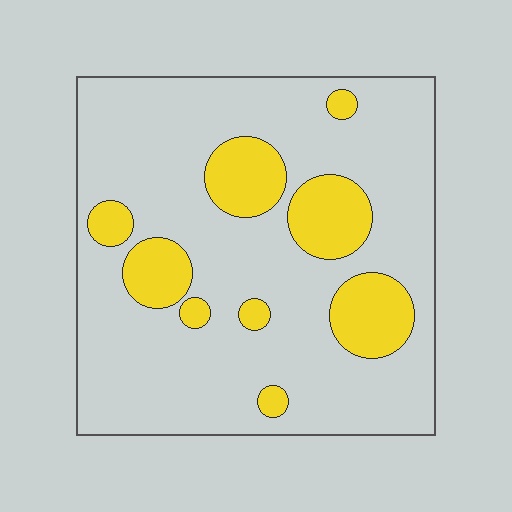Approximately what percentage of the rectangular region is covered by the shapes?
Approximately 20%.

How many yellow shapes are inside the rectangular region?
9.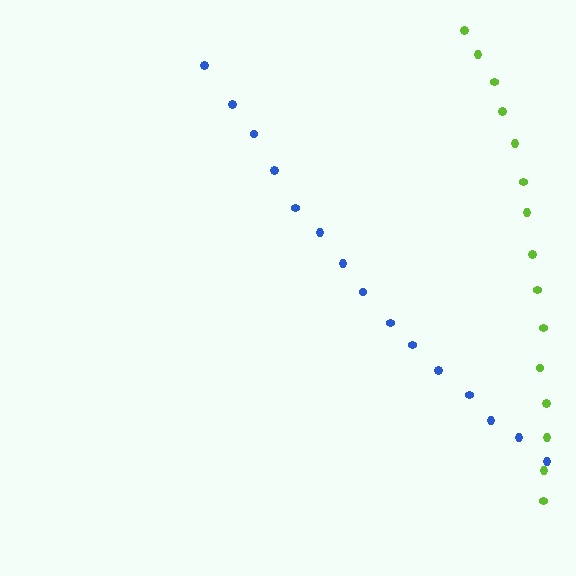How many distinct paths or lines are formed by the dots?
There are 2 distinct paths.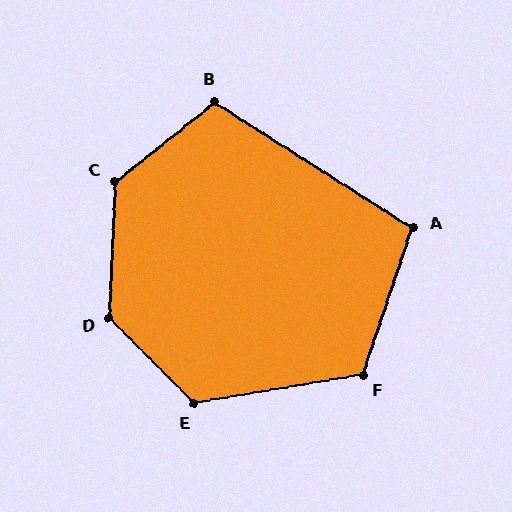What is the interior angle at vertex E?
Approximately 125 degrees (obtuse).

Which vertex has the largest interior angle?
D, at approximately 133 degrees.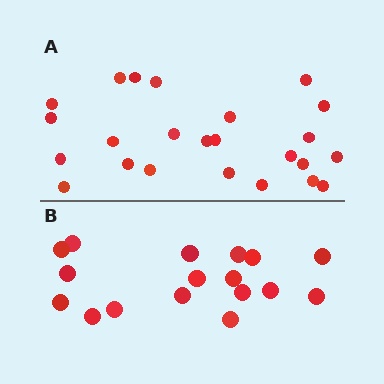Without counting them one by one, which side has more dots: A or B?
Region A (the top region) has more dots.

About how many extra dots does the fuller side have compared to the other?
Region A has roughly 8 or so more dots than region B.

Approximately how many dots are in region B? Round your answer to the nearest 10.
About 20 dots. (The exact count is 17, which rounds to 20.)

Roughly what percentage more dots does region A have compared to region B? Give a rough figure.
About 40% more.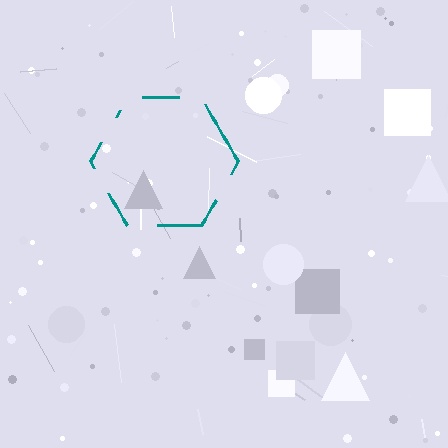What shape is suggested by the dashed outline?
The dashed outline suggests a hexagon.